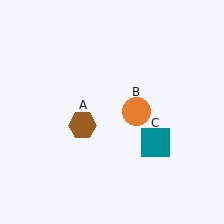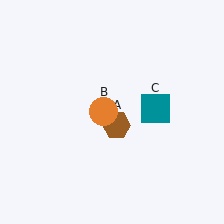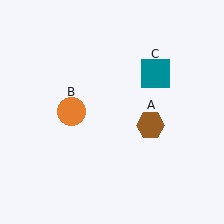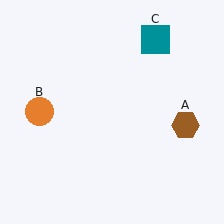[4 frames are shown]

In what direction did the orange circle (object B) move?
The orange circle (object B) moved left.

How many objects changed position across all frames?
3 objects changed position: brown hexagon (object A), orange circle (object B), teal square (object C).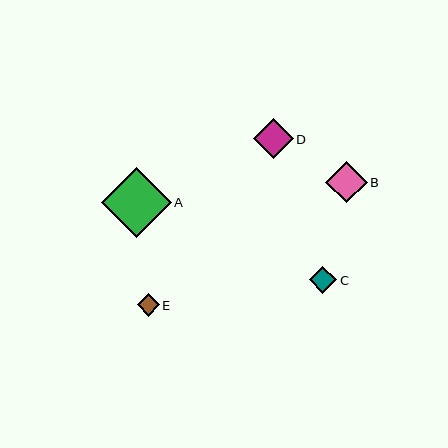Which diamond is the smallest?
Diamond E is the smallest with a size of approximately 22 pixels.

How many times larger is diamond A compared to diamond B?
Diamond A is approximately 1.7 times the size of diamond B.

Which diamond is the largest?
Diamond A is the largest with a size of approximately 70 pixels.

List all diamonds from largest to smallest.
From largest to smallest: A, B, D, C, E.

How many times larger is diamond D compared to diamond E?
Diamond D is approximately 1.8 times the size of diamond E.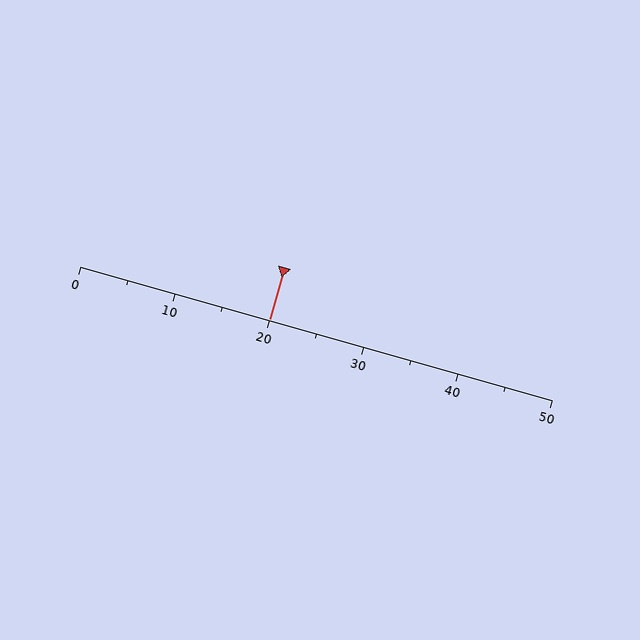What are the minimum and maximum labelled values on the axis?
The axis runs from 0 to 50.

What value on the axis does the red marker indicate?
The marker indicates approximately 20.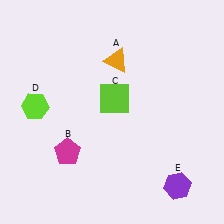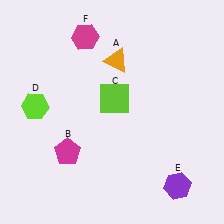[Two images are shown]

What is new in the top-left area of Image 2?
A magenta hexagon (F) was added in the top-left area of Image 2.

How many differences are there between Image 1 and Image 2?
There is 1 difference between the two images.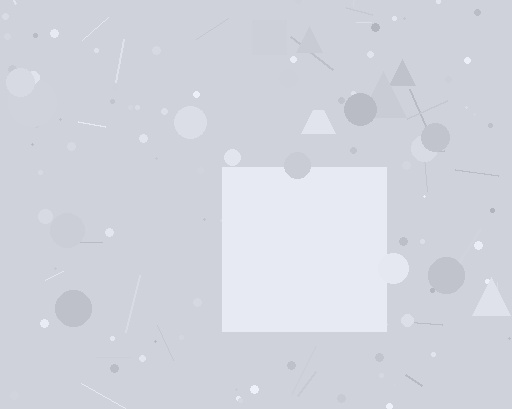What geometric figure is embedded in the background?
A square is embedded in the background.